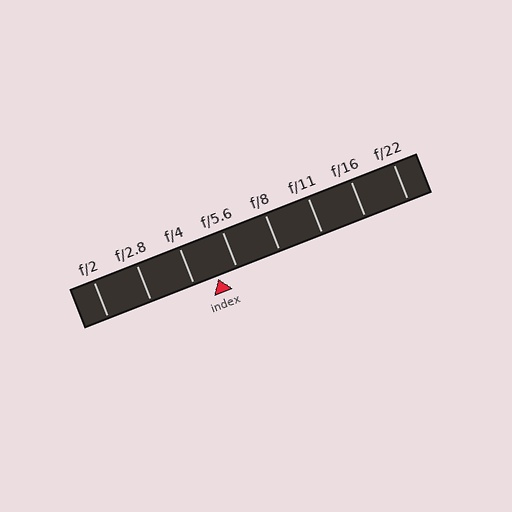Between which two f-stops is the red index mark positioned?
The index mark is between f/4 and f/5.6.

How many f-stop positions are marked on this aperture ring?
There are 8 f-stop positions marked.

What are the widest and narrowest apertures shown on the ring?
The widest aperture shown is f/2 and the narrowest is f/22.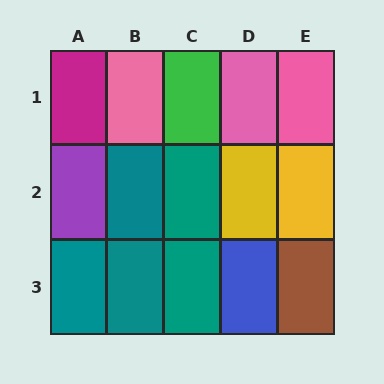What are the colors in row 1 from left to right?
Magenta, pink, green, pink, pink.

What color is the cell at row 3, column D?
Blue.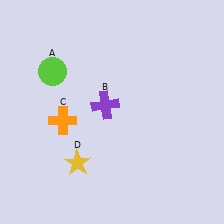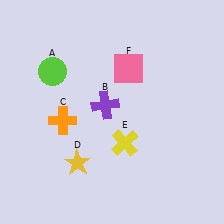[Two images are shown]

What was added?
A yellow cross (E), a pink square (F) were added in Image 2.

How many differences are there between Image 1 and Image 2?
There are 2 differences between the two images.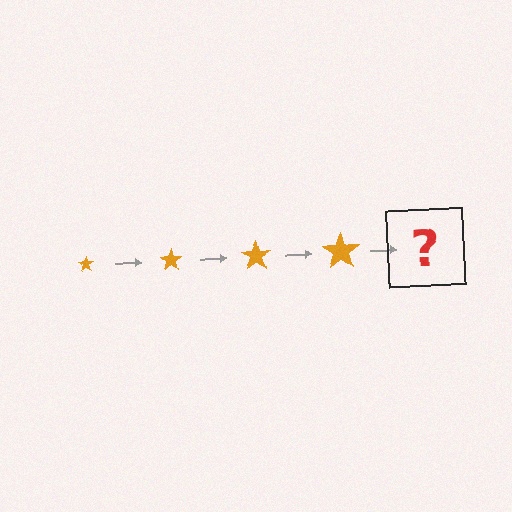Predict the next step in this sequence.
The next step is an orange star, larger than the previous one.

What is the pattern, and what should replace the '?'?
The pattern is that the star gets progressively larger each step. The '?' should be an orange star, larger than the previous one.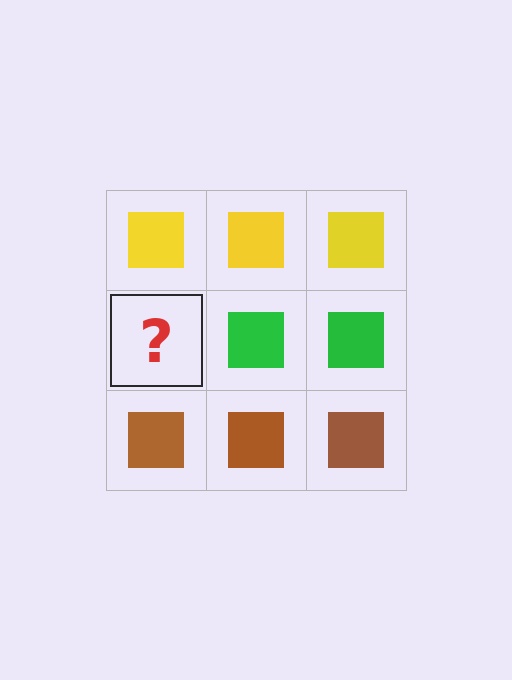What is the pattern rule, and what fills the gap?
The rule is that each row has a consistent color. The gap should be filled with a green square.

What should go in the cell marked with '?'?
The missing cell should contain a green square.